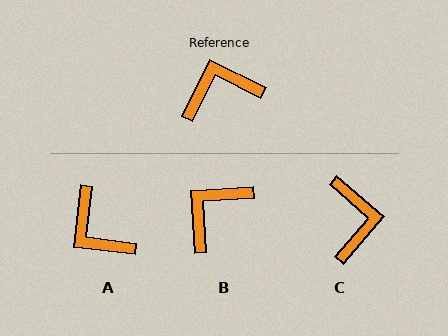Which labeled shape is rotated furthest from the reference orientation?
A, about 109 degrees away.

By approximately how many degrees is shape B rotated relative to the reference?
Approximately 29 degrees counter-clockwise.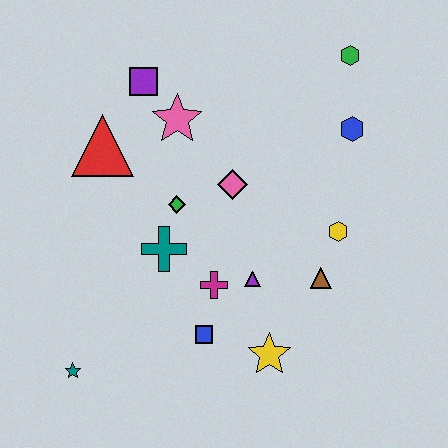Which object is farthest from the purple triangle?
The green hexagon is farthest from the purple triangle.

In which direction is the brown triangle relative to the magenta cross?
The brown triangle is to the right of the magenta cross.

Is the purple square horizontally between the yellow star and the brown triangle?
No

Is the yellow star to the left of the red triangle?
No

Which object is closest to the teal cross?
The green diamond is closest to the teal cross.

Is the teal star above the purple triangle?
No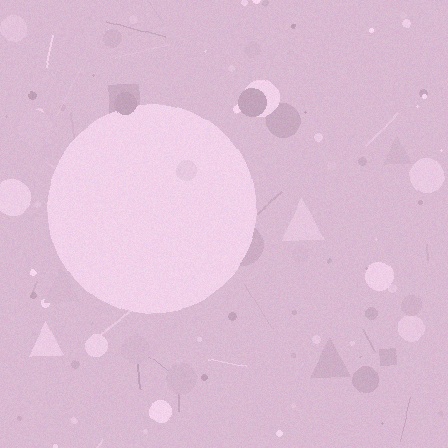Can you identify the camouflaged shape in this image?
The camouflaged shape is a circle.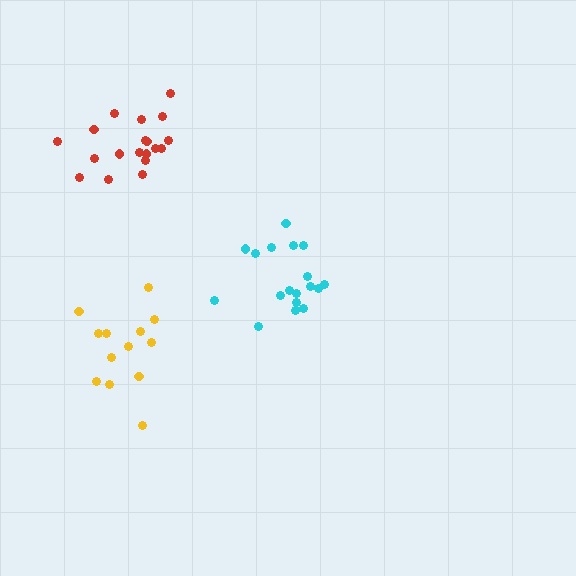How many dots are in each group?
Group 1: 18 dots, Group 2: 13 dots, Group 3: 19 dots (50 total).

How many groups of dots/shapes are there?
There are 3 groups.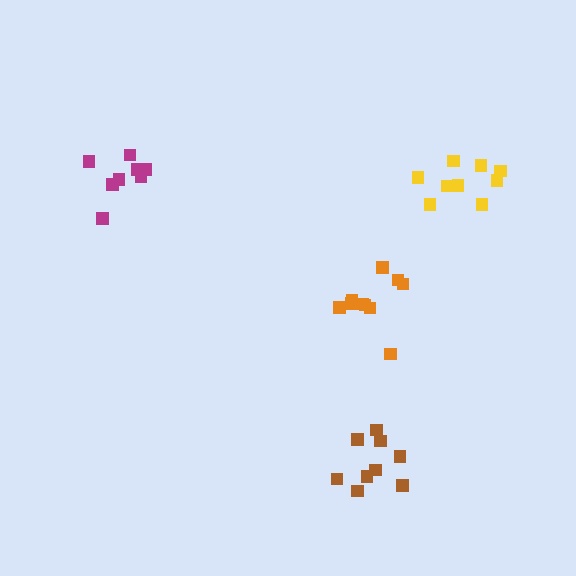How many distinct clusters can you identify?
There are 4 distinct clusters.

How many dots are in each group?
Group 1: 10 dots, Group 2: 9 dots, Group 3: 9 dots, Group 4: 8 dots (36 total).